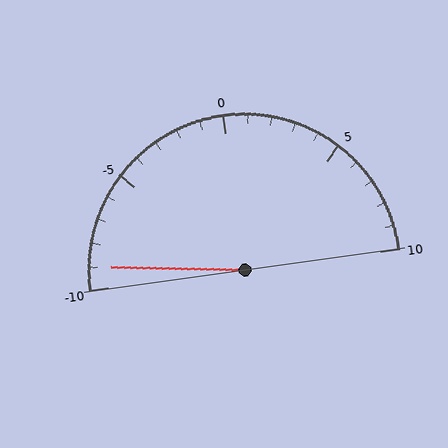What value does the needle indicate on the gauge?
The needle indicates approximately -9.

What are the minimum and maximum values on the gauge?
The gauge ranges from -10 to 10.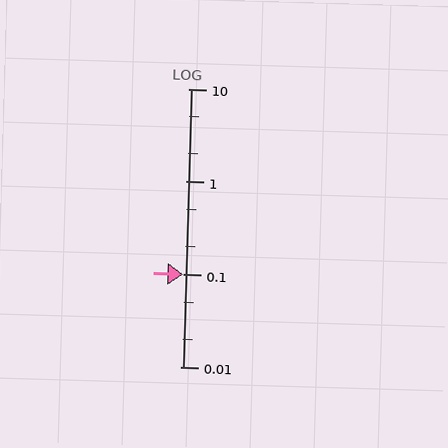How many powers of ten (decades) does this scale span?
The scale spans 3 decades, from 0.01 to 10.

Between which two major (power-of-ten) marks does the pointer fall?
The pointer is between 0.1 and 1.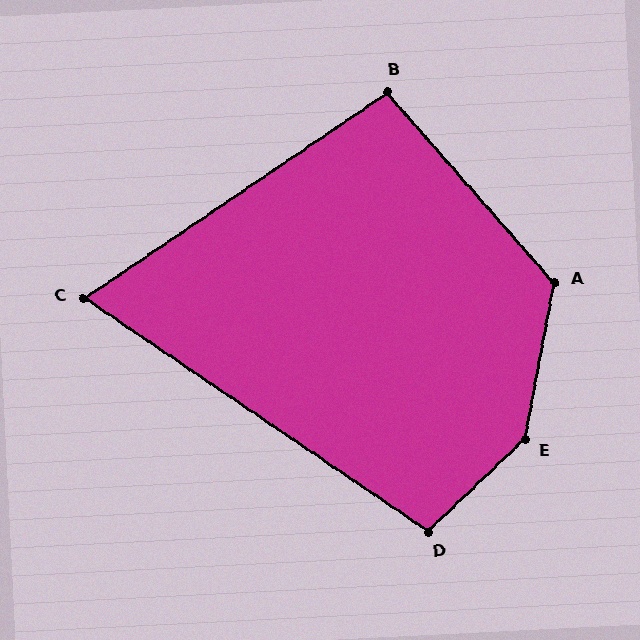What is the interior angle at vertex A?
Approximately 128 degrees (obtuse).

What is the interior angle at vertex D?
Approximately 102 degrees (obtuse).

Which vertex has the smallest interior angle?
C, at approximately 68 degrees.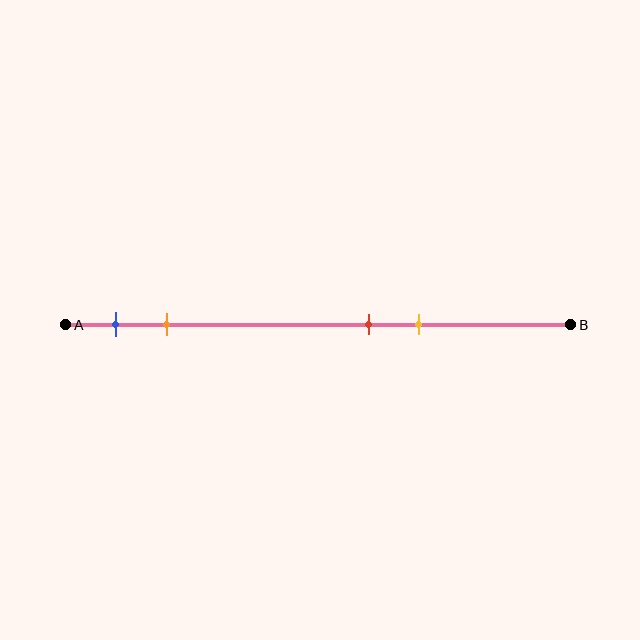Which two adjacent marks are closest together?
The red and yellow marks are the closest adjacent pair.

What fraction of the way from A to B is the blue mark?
The blue mark is approximately 10% (0.1) of the way from A to B.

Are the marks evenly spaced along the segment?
No, the marks are not evenly spaced.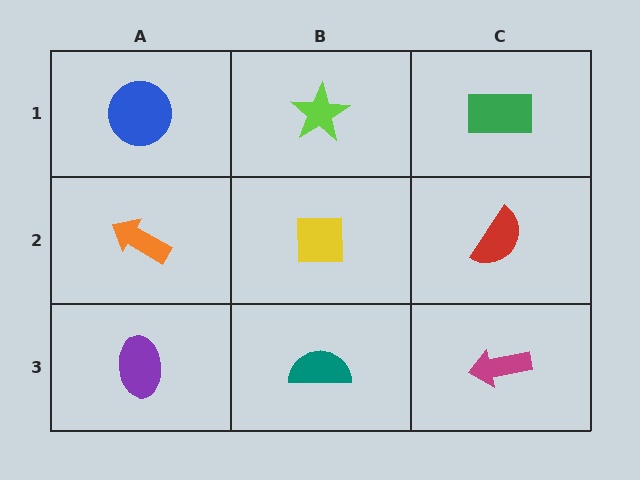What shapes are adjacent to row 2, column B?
A lime star (row 1, column B), a teal semicircle (row 3, column B), an orange arrow (row 2, column A), a red semicircle (row 2, column C).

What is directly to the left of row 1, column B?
A blue circle.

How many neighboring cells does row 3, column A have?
2.